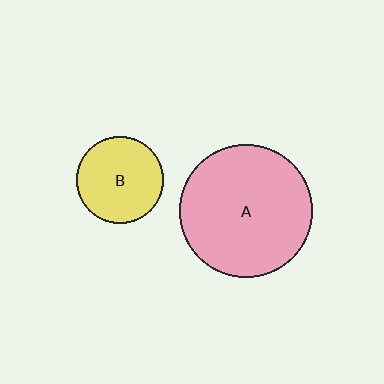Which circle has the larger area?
Circle A (pink).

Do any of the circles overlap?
No, none of the circles overlap.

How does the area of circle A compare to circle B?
Approximately 2.3 times.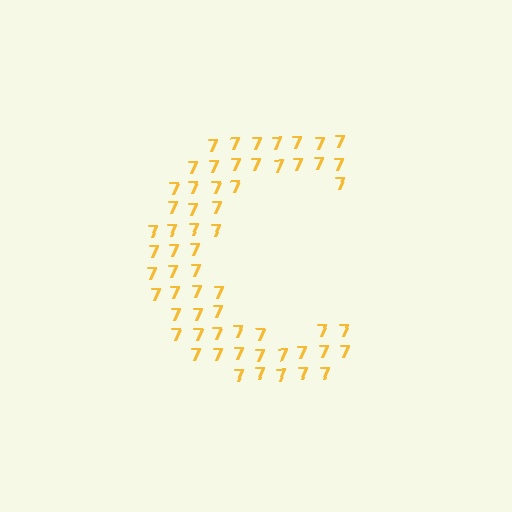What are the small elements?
The small elements are digit 7's.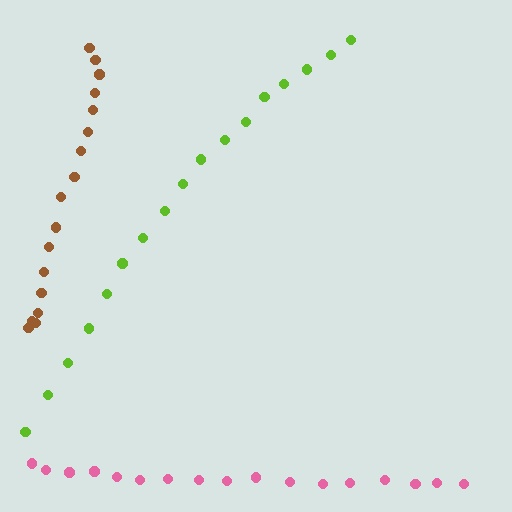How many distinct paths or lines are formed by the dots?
There are 3 distinct paths.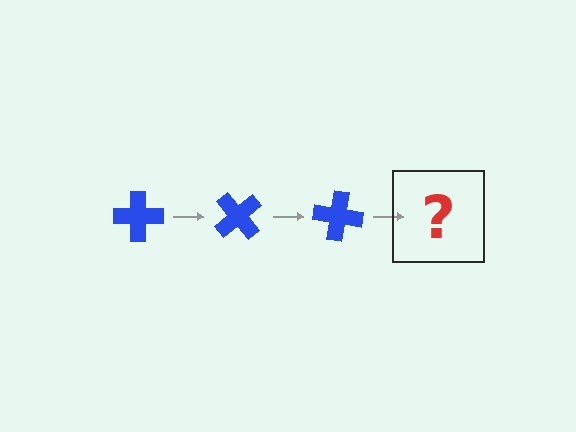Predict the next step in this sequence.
The next step is a blue cross rotated 150 degrees.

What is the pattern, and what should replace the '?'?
The pattern is that the cross rotates 50 degrees each step. The '?' should be a blue cross rotated 150 degrees.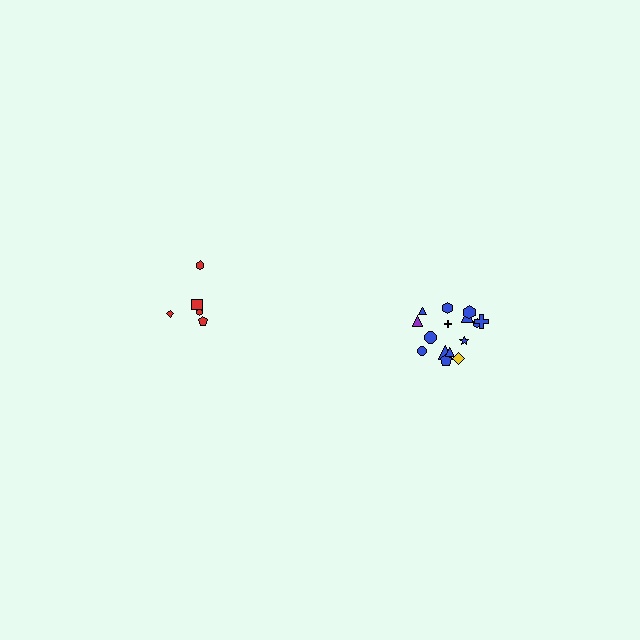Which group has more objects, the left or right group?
The right group.